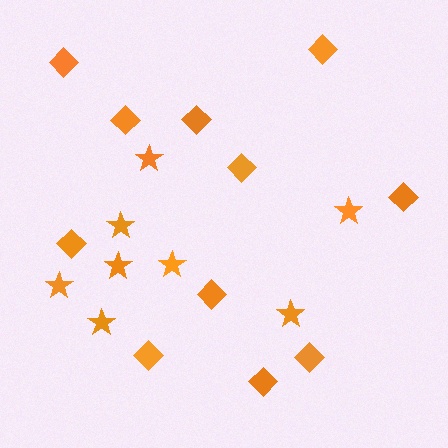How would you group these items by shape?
There are 2 groups: one group of diamonds (11) and one group of stars (8).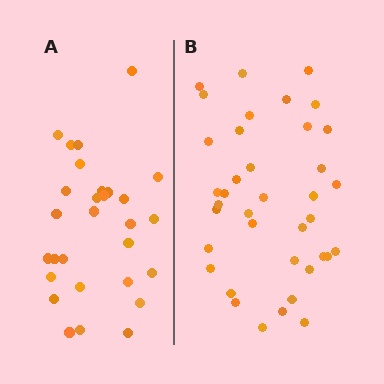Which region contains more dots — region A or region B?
Region B (the right region) has more dots.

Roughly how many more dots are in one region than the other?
Region B has roughly 8 or so more dots than region A.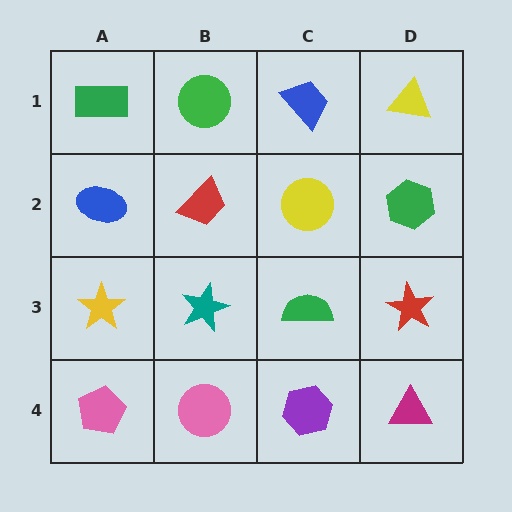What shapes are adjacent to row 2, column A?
A green rectangle (row 1, column A), a yellow star (row 3, column A), a red trapezoid (row 2, column B).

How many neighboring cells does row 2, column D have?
3.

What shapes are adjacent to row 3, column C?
A yellow circle (row 2, column C), a purple hexagon (row 4, column C), a teal star (row 3, column B), a red star (row 3, column D).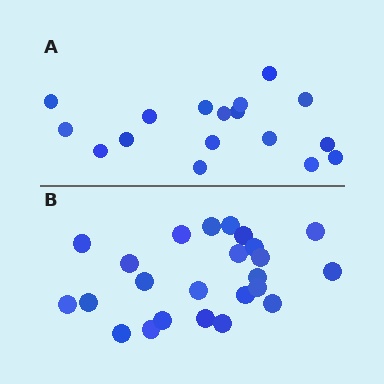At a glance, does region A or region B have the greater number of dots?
Region B (the bottom region) has more dots.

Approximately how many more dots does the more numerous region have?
Region B has roughly 8 or so more dots than region A.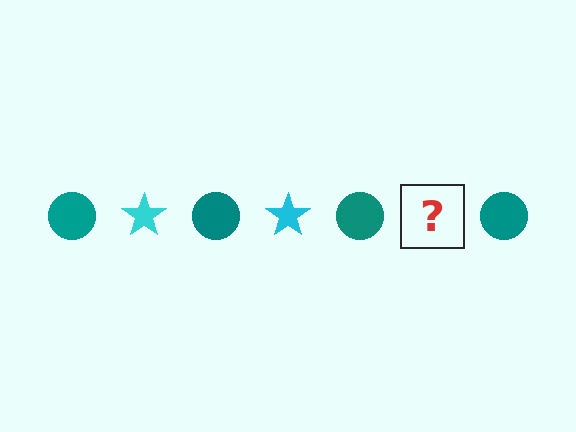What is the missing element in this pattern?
The missing element is a cyan star.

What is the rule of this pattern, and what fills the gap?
The rule is that the pattern alternates between teal circle and cyan star. The gap should be filled with a cyan star.